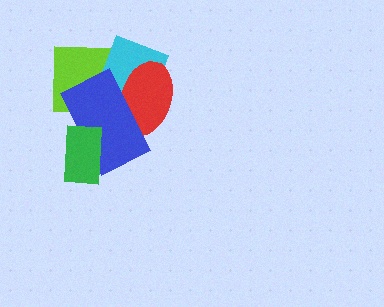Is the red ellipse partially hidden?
Yes, it is partially covered by another shape.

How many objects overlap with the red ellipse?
3 objects overlap with the red ellipse.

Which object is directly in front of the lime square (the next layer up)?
The cyan rectangle is directly in front of the lime square.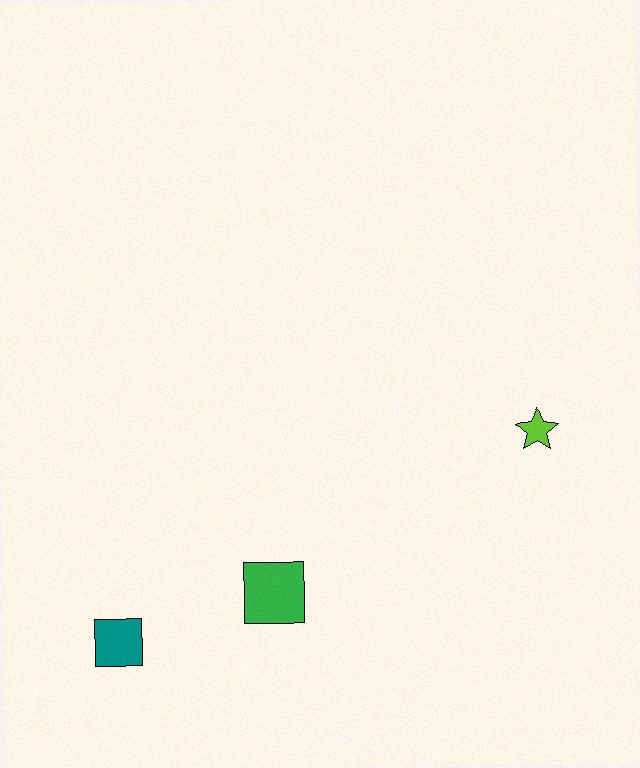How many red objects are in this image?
There are no red objects.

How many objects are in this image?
There are 3 objects.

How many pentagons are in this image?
There are no pentagons.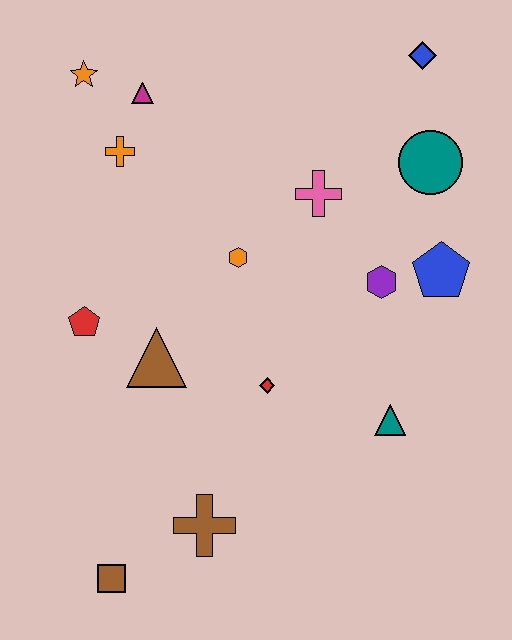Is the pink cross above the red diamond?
Yes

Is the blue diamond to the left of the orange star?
No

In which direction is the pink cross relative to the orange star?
The pink cross is to the right of the orange star.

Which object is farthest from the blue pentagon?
The brown square is farthest from the blue pentagon.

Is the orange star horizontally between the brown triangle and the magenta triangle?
No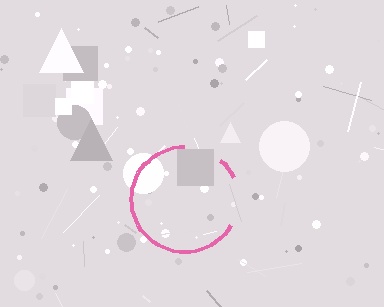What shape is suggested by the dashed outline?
The dashed outline suggests a circle.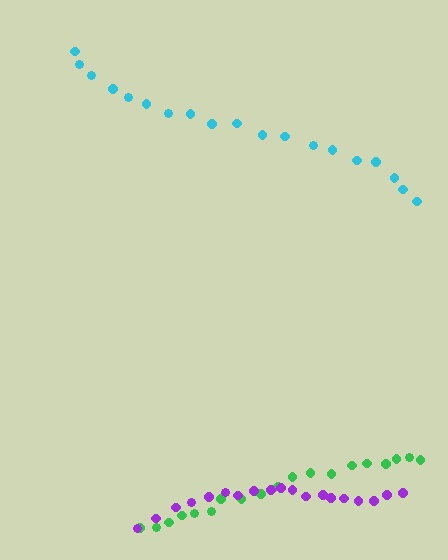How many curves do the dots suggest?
There are 3 distinct paths.